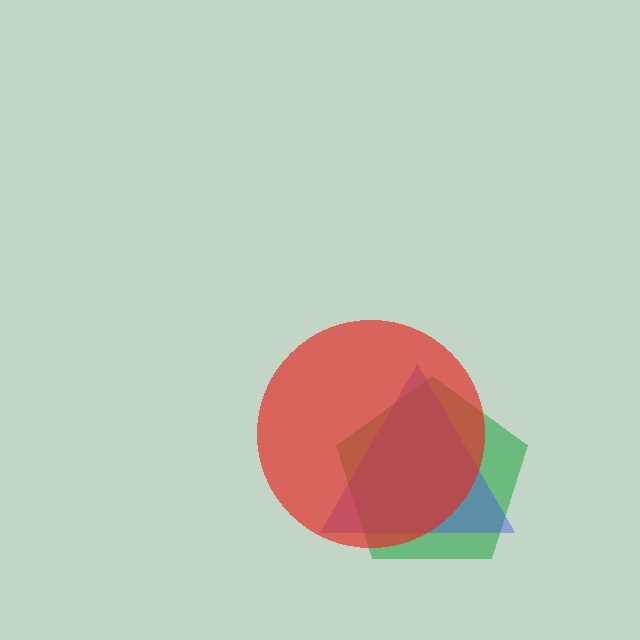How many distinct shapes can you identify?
There are 3 distinct shapes: a green pentagon, a blue triangle, a red circle.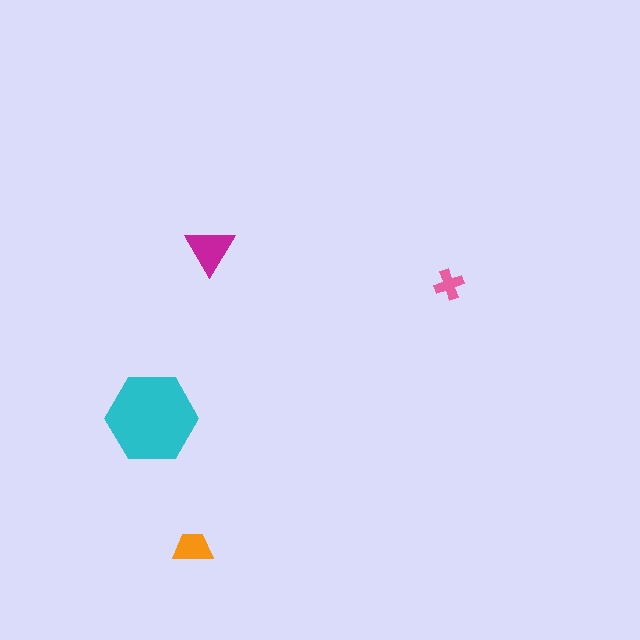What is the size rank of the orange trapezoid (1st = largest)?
3rd.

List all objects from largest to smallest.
The cyan hexagon, the magenta triangle, the orange trapezoid, the pink cross.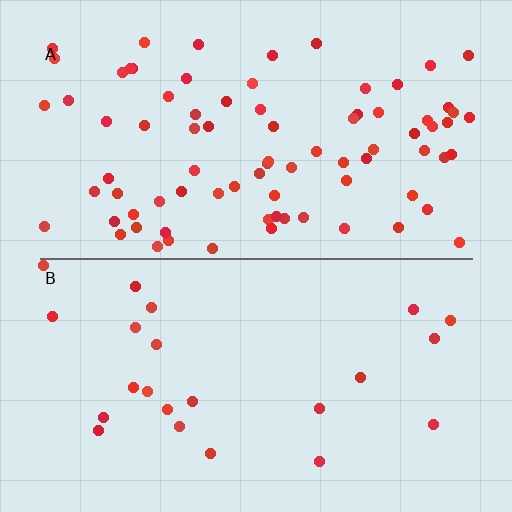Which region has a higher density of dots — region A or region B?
A (the top).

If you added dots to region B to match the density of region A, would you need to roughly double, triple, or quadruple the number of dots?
Approximately quadruple.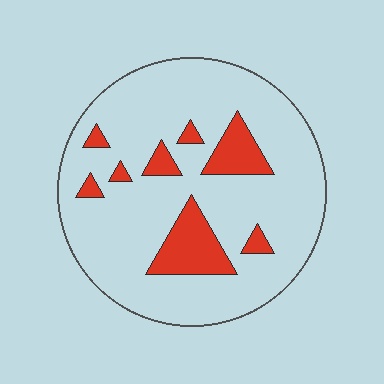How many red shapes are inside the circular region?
8.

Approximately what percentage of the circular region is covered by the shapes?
Approximately 15%.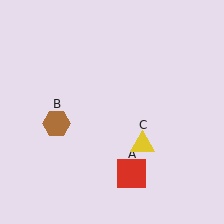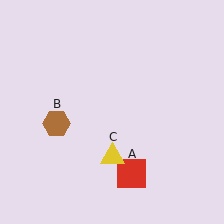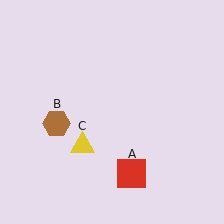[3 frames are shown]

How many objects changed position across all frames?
1 object changed position: yellow triangle (object C).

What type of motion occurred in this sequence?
The yellow triangle (object C) rotated clockwise around the center of the scene.